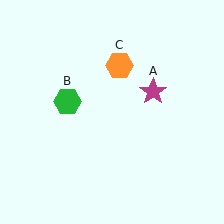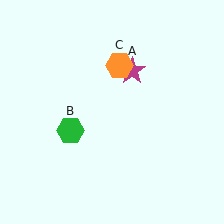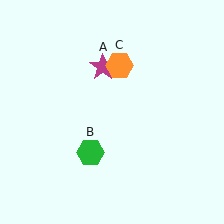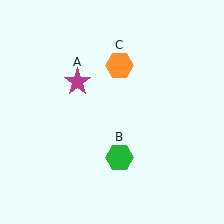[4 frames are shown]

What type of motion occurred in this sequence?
The magenta star (object A), green hexagon (object B) rotated counterclockwise around the center of the scene.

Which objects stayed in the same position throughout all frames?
Orange hexagon (object C) remained stationary.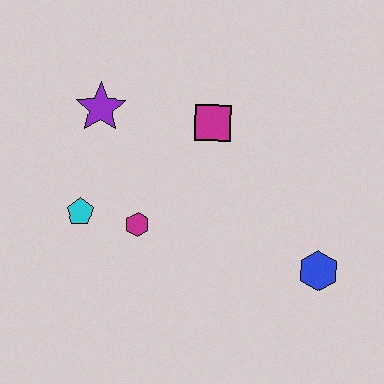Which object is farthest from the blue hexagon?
The purple star is farthest from the blue hexagon.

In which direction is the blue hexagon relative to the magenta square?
The blue hexagon is below the magenta square.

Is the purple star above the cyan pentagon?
Yes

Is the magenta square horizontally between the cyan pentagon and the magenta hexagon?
No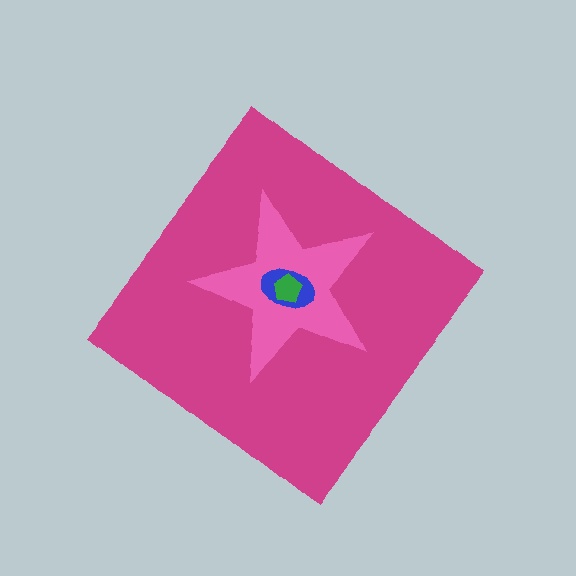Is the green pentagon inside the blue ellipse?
Yes.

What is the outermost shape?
The magenta diamond.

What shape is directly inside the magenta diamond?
The pink star.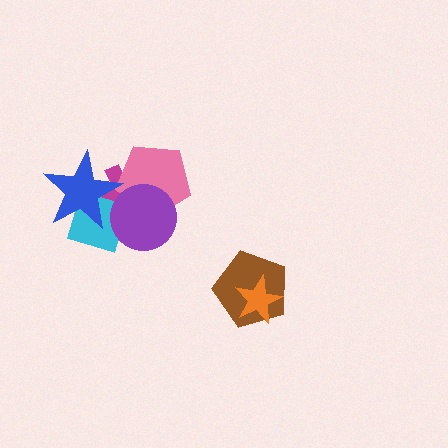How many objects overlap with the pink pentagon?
3 objects overlap with the pink pentagon.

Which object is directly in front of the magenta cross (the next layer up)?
The cyan diamond is directly in front of the magenta cross.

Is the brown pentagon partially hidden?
Yes, it is partially covered by another shape.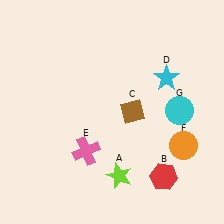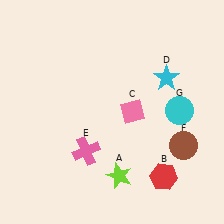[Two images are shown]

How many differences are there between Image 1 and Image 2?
There are 2 differences between the two images.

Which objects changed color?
C changed from brown to pink. F changed from orange to brown.